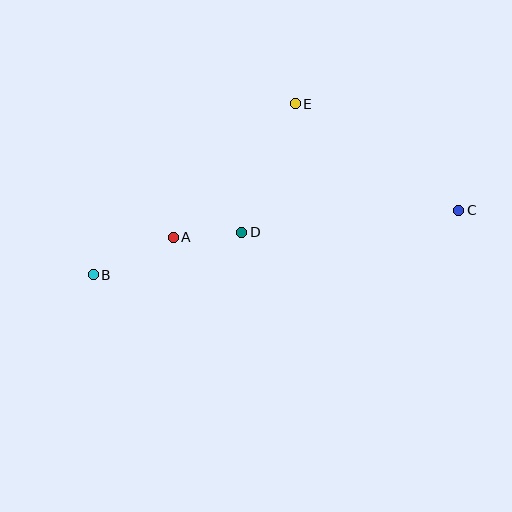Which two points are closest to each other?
Points A and D are closest to each other.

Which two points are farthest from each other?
Points B and C are farthest from each other.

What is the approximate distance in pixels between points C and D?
The distance between C and D is approximately 218 pixels.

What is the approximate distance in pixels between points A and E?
The distance between A and E is approximately 181 pixels.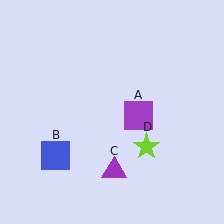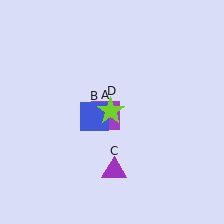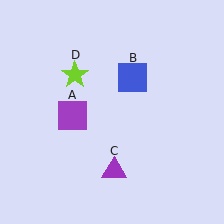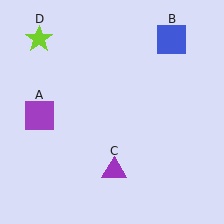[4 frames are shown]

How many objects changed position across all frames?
3 objects changed position: purple square (object A), blue square (object B), lime star (object D).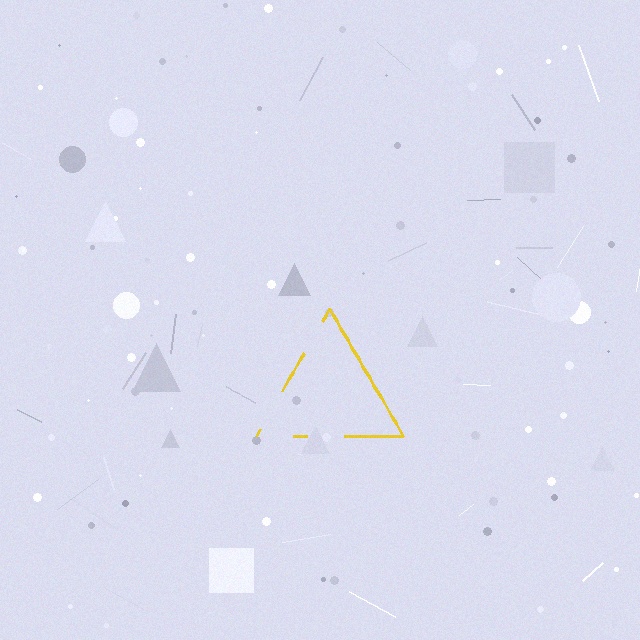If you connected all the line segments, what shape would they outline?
They would outline a triangle.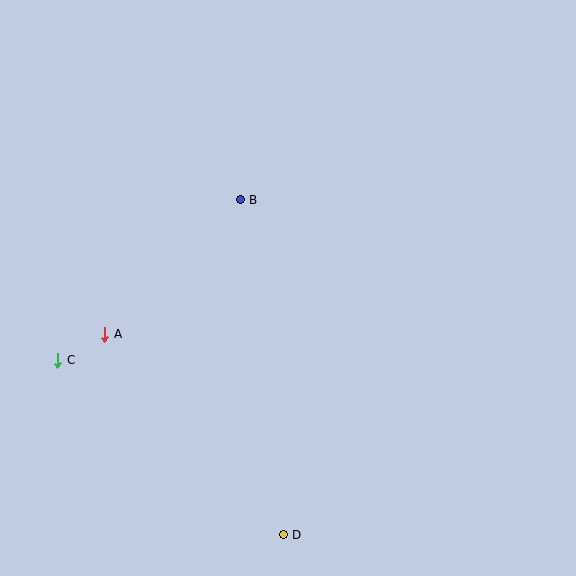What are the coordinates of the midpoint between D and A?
The midpoint between D and A is at (194, 434).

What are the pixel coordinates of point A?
Point A is at (105, 334).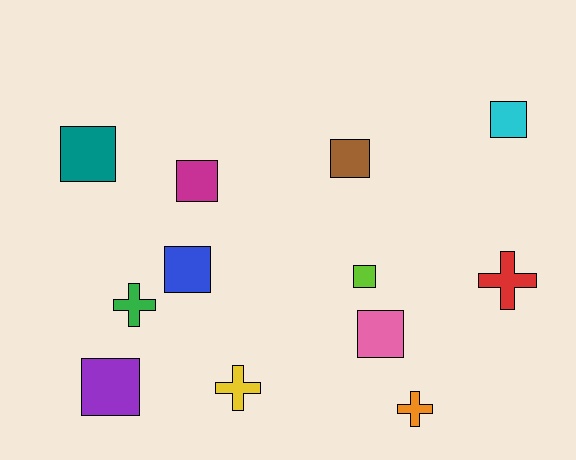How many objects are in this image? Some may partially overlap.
There are 12 objects.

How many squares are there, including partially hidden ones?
There are 8 squares.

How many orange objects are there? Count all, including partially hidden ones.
There is 1 orange object.